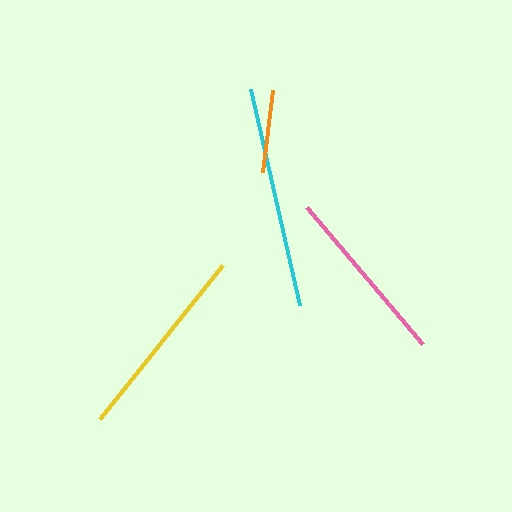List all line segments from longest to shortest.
From longest to shortest: cyan, yellow, pink, orange.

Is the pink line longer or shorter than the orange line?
The pink line is longer than the orange line.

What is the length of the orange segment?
The orange segment is approximately 83 pixels long.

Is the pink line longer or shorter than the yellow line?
The yellow line is longer than the pink line.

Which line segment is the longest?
The cyan line is the longest at approximately 221 pixels.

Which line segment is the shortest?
The orange line is the shortest at approximately 83 pixels.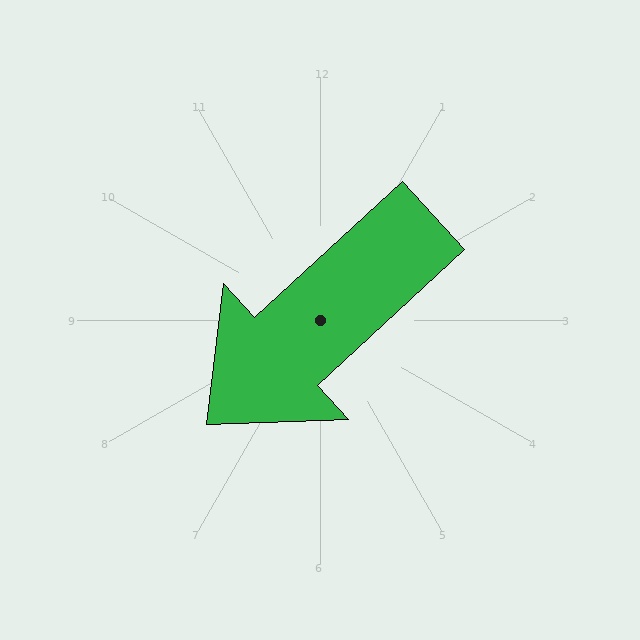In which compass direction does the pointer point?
Southwest.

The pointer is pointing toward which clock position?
Roughly 8 o'clock.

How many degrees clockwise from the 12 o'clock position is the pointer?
Approximately 227 degrees.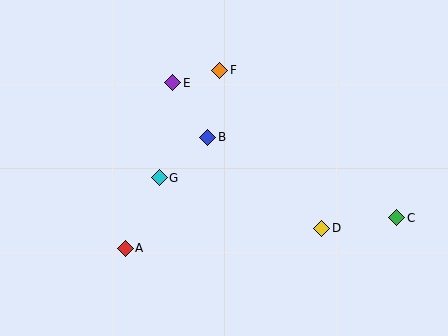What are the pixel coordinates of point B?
Point B is at (208, 137).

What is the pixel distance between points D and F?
The distance between D and F is 188 pixels.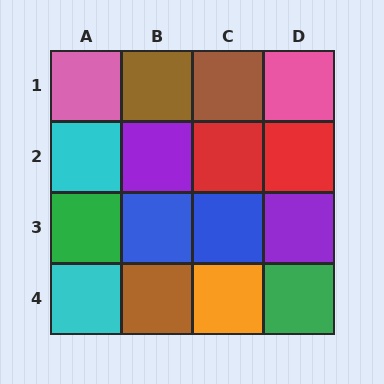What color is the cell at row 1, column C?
Brown.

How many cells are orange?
1 cell is orange.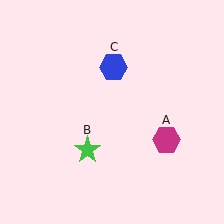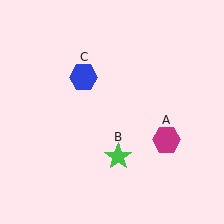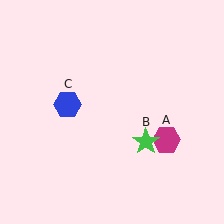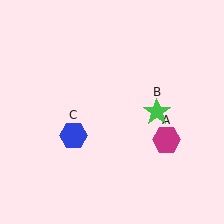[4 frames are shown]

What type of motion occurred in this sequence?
The green star (object B), blue hexagon (object C) rotated counterclockwise around the center of the scene.